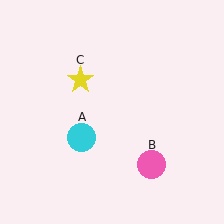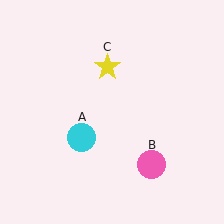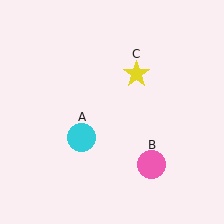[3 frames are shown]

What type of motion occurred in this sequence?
The yellow star (object C) rotated clockwise around the center of the scene.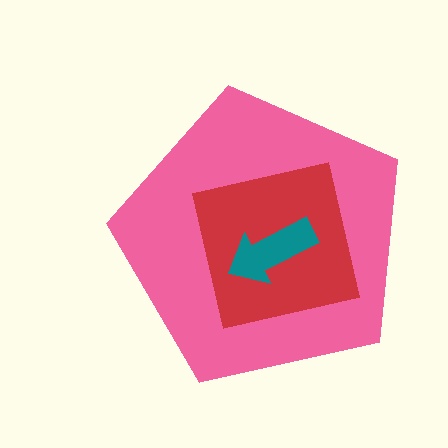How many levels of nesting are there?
3.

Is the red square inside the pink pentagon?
Yes.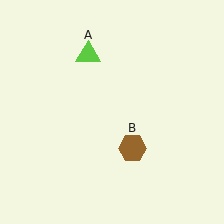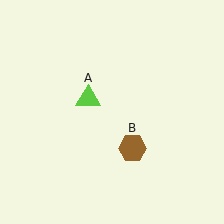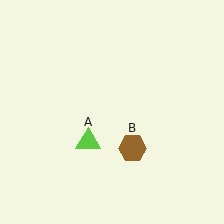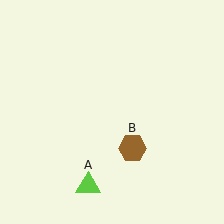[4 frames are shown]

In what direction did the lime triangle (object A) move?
The lime triangle (object A) moved down.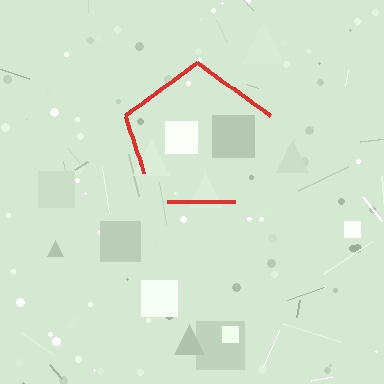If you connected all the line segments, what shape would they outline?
They would outline a pentagon.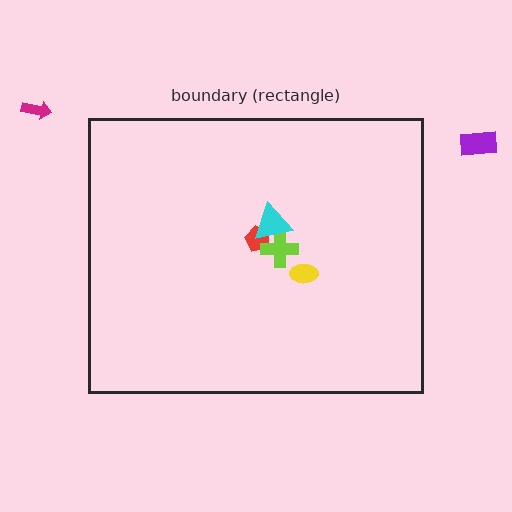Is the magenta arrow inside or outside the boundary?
Outside.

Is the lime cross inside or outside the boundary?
Inside.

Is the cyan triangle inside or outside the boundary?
Inside.